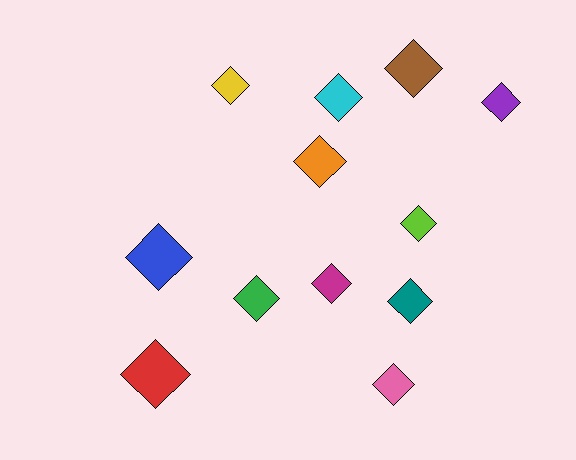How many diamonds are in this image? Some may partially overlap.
There are 12 diamonds.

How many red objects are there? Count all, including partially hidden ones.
There is 1 red object.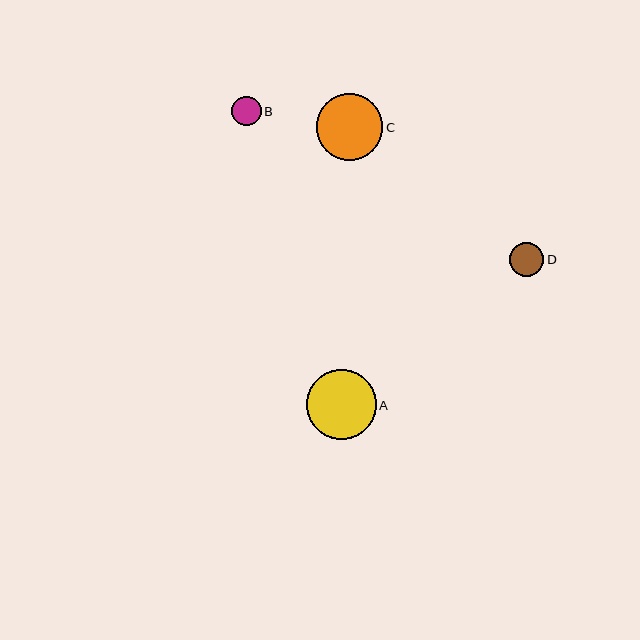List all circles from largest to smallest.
From largest to smallest: A, C, D, B.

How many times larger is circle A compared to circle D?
Circle A is approximately 2.0 times the size of circle D.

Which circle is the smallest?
Circle B is the smallest with a size of approximately 29 pixels.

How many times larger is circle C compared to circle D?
Circle C is approximately 1.9 times the size of circle D.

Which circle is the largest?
Circle A is the largest with a size of approximately 70 pixels.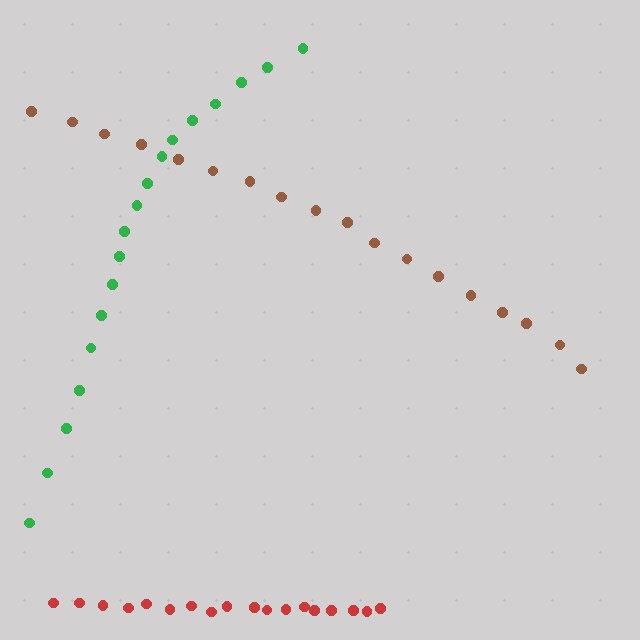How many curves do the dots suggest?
There are 3 distinct paths.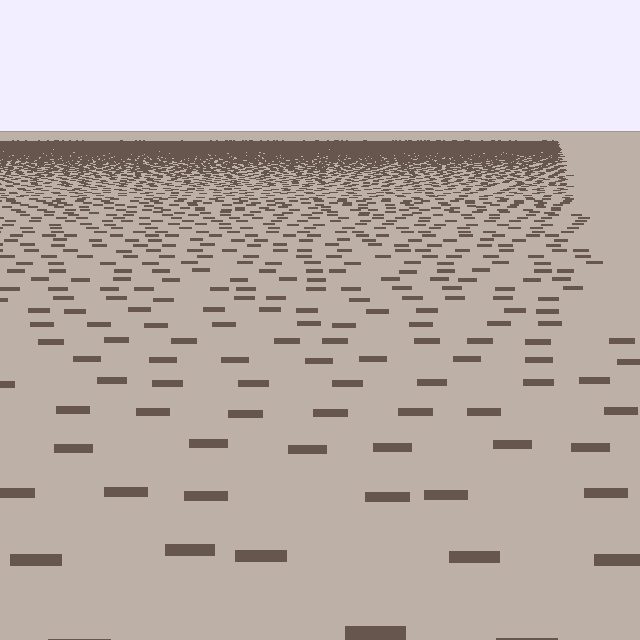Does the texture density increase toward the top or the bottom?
Density increases toward the top.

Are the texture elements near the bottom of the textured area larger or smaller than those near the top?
Larger. Near the bottom, elements are closer to the viewer and appear at a bigger on-screen size.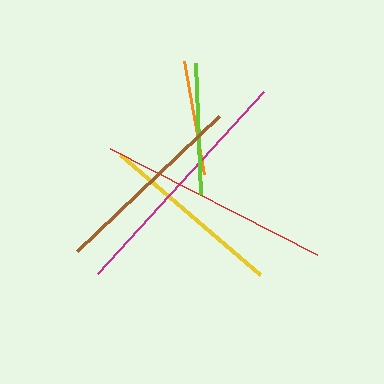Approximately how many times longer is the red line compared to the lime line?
The red line is approximately 1.8 times the length of the lime line.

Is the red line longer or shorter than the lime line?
The red line is longer than the lime line.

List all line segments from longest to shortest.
From longest to shortest: magenta, red, brown, yellow, lime, orange.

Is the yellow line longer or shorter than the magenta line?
The magenta line is longer than the yellow line.